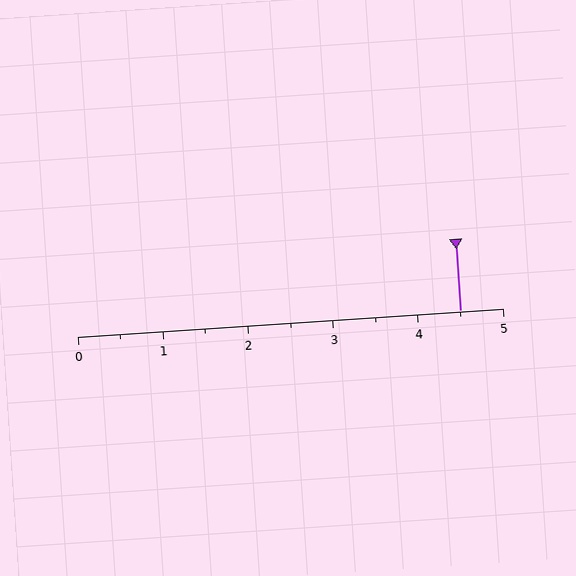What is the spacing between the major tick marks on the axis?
The major ticks are spaced 1 apart.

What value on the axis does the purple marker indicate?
The marker indicates approximately 4.5.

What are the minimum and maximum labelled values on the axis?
The axis runs from 0 to 5.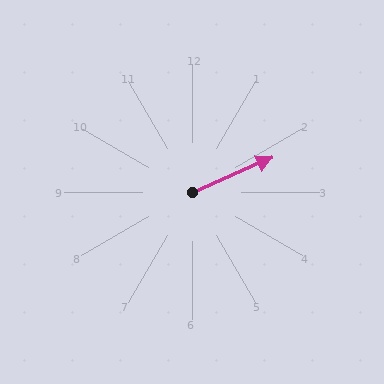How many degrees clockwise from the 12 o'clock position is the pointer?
Approximately 66 degrees.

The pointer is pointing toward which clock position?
Roughly 2 o'clock.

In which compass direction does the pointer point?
Northeast.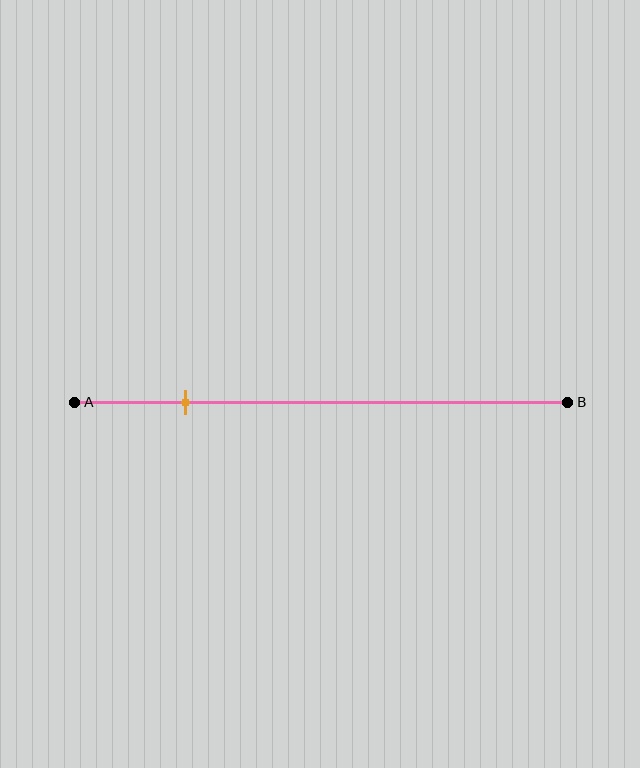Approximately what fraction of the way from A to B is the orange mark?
The orange mark is approximately 20% of the way from A to B.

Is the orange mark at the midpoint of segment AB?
No, the mark is at about 20% from A, not at the 50% midpoint.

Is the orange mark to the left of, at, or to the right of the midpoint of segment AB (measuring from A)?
The orange mark is to the left of the midpoint of segment AB.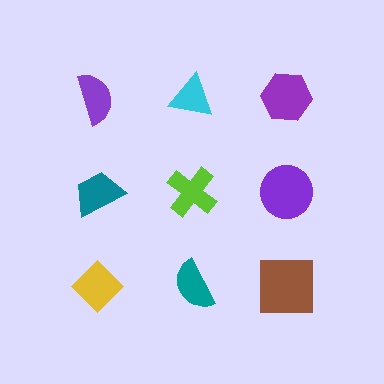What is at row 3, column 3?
A brown square.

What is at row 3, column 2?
A teal semicircle.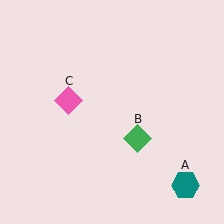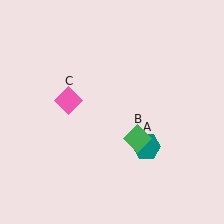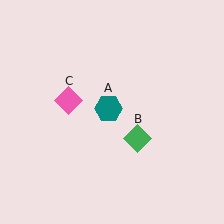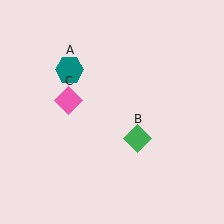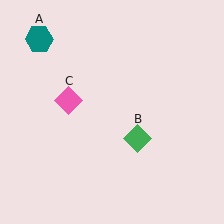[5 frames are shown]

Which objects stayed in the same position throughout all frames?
Green diamond (object B) and pink diamond (object C) remained stationary.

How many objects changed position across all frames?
1 object changed position: teal hexagon (object A).